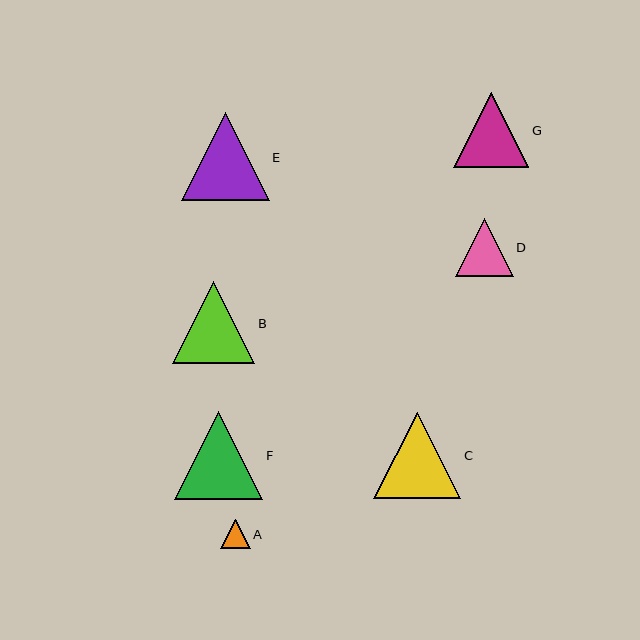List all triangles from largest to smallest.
From largest to smallest: E, F, C, B, G, D, A.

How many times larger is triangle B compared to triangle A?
Triangle B is approximately 2.8 times the size of triangle A.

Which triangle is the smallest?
Triangle A is the smallest with a size of approximately 29 pixels.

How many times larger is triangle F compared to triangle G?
Triangle F is approximately 1.2 times the size of triangle G.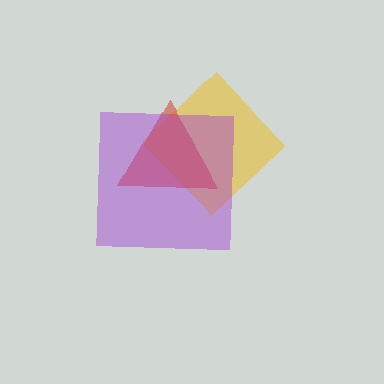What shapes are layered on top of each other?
The layered shapes are: a yellow diamond, a red triangle, a purple square.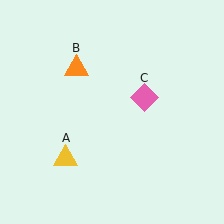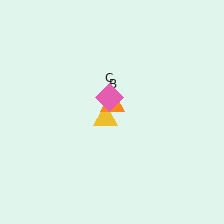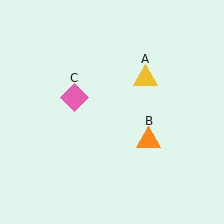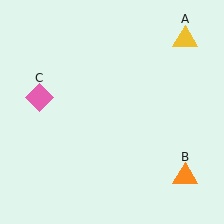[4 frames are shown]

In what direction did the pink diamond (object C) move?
The pink diamond (object C) moved left.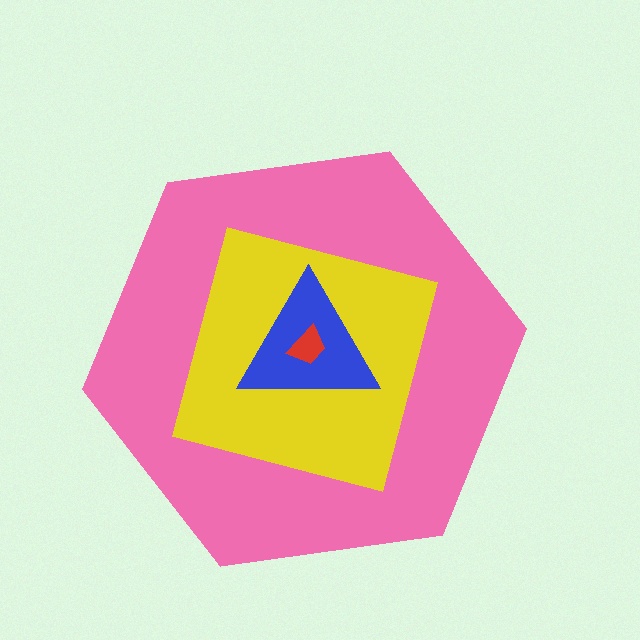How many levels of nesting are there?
4.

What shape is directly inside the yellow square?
The blue triangle.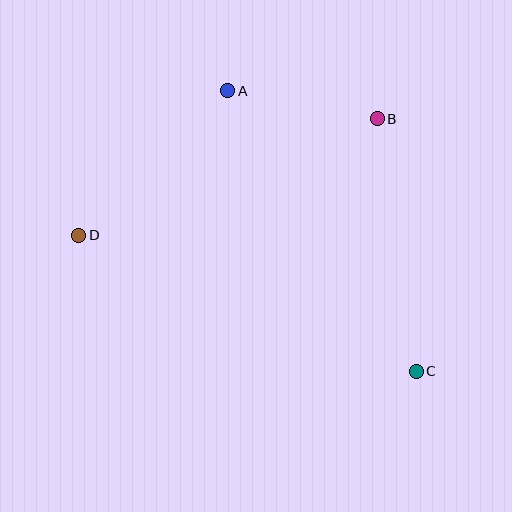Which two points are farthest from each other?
Points C and D are farthest from each other.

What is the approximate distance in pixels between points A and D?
The distance between A and D is approximately 208 pixels.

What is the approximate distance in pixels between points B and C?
The distance between B and C is approximately 256 pixels.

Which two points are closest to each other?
Points A and B are closest to each other.